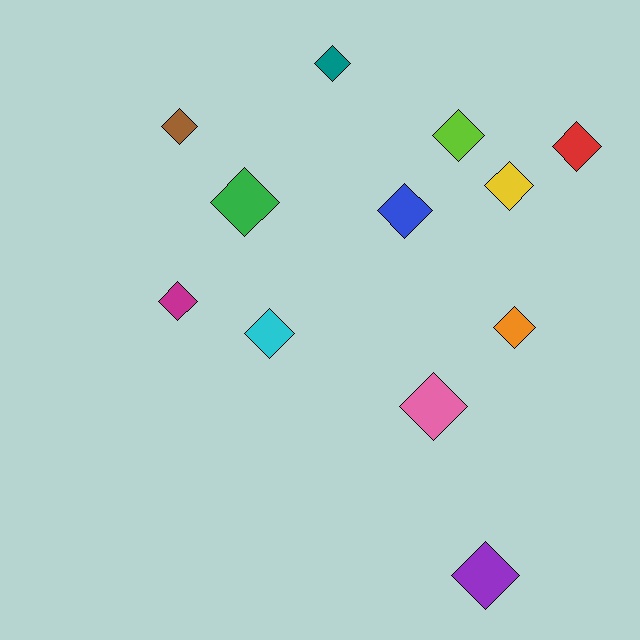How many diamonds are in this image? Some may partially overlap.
There are 12 diamonds.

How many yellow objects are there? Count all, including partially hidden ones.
There is 1 yellow object.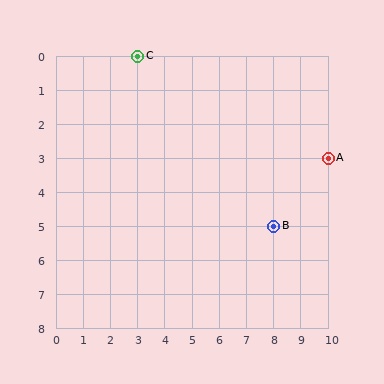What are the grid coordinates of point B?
Point B is at grid coordinates (8, 5).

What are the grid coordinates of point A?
Point A is at grid coordinates (10, 3).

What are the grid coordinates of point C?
Point C is at grid coordinates (3, 0).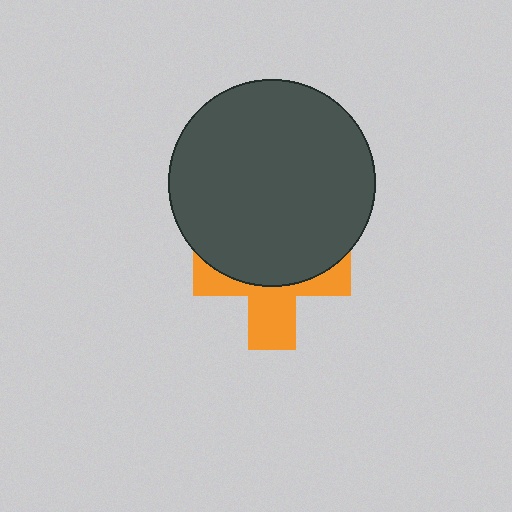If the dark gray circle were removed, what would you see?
You would see the complete orange cross.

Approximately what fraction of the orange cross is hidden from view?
Roughly 55% of the orange cross is hidden behind the dark gray circle.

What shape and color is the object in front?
The object in front is a dark gray circle.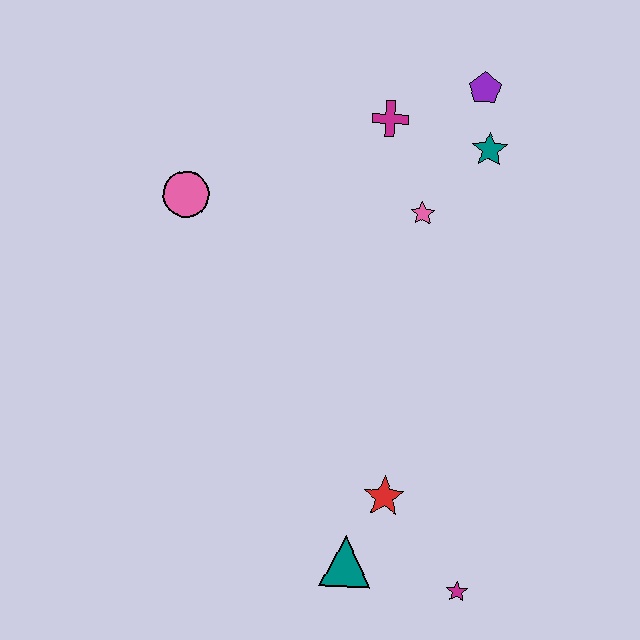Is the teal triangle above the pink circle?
No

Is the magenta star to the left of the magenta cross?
No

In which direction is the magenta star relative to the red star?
The magenta star is below the red star.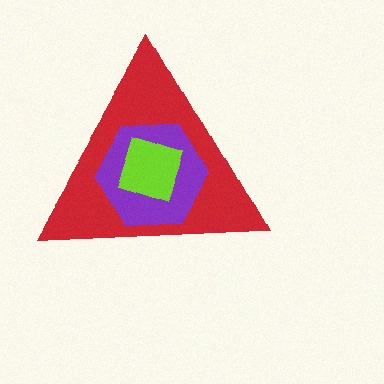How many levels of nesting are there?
3.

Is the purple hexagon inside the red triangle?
Yes.